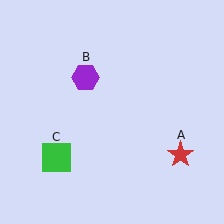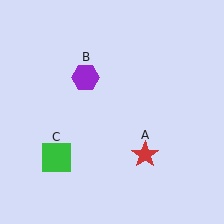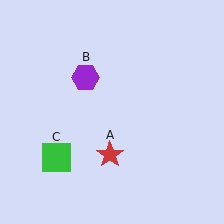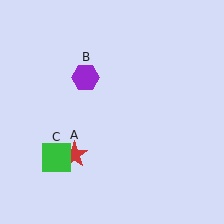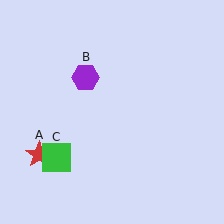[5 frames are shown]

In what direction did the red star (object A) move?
The red star (object A) moved left.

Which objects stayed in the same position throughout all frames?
Purple hexagon (object B) and green square (object C) remained stationary.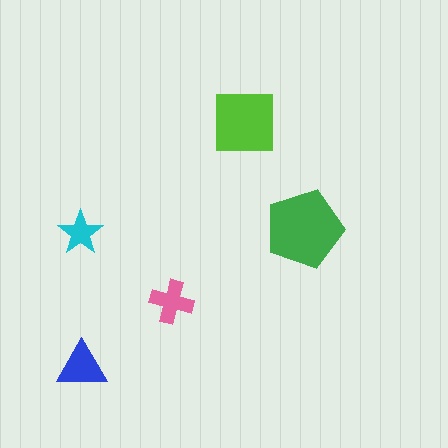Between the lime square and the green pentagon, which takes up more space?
The green pentagon.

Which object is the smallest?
The cyan star.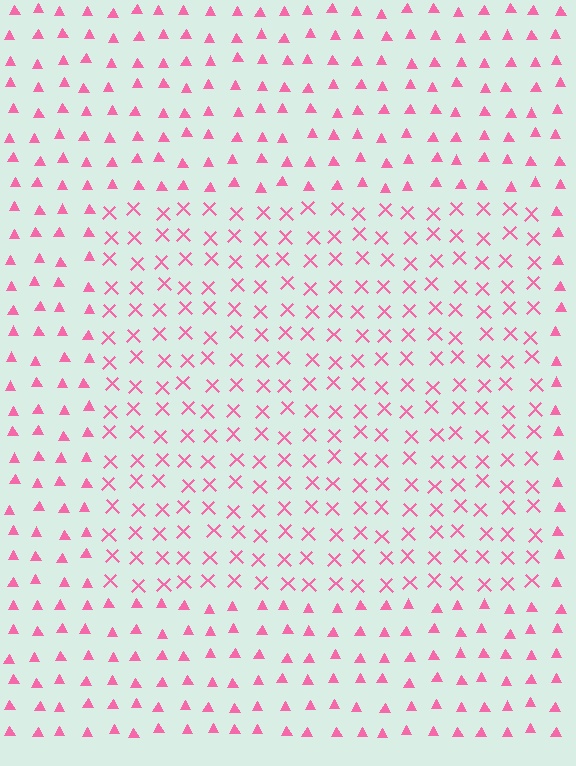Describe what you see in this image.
The image is filled with small pink elements arranged in a uniform grid. A rectangle-shaped region contains X marks, while the surrounding area contains triangles. The boundary is defined purely by the change in element shape.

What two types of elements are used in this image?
The image uses X marks inside the rectangle region and triangles outside it.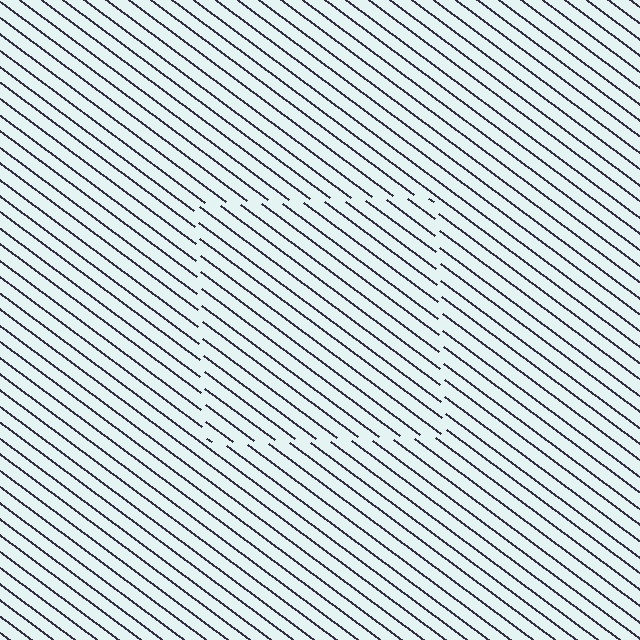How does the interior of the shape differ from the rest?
The interior of the shape contains the same grating, shifted by half a period — the contour is defined by the phase discontinuity where line-ends from the inner and outer gratings abut.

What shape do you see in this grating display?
An illusory square. The interior of the shape contains the same grating, shifted by half a period — the contour is defined by the phase discontinuity where line-ends from the inner and outer gratings abut.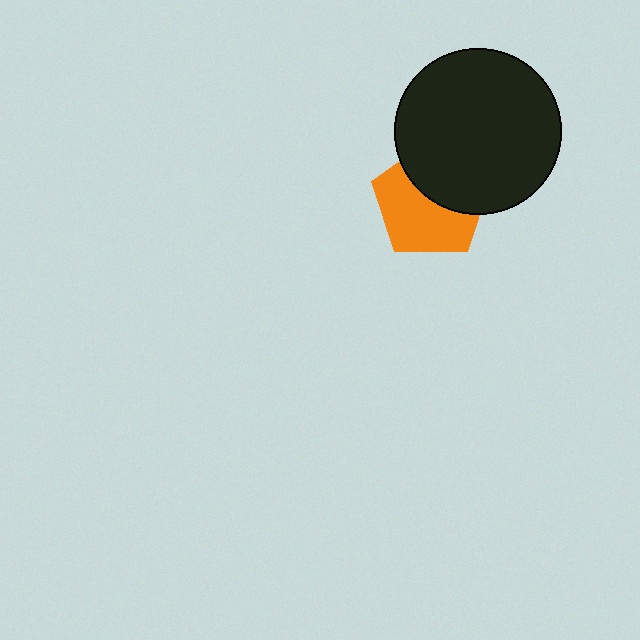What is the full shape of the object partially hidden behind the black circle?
The partially hidden object is an orange pentagon.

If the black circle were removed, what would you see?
You would see the complete orange pentagon.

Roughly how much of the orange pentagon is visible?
About half of it is visible (roughly 57%).